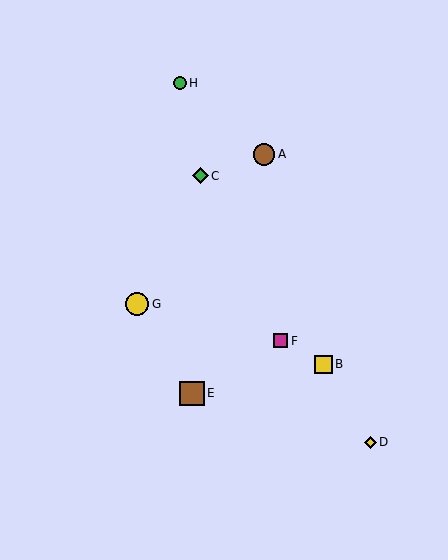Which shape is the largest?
The brown square (labeled E) is the largest.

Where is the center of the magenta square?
The center of the magenta square is at (281, 341).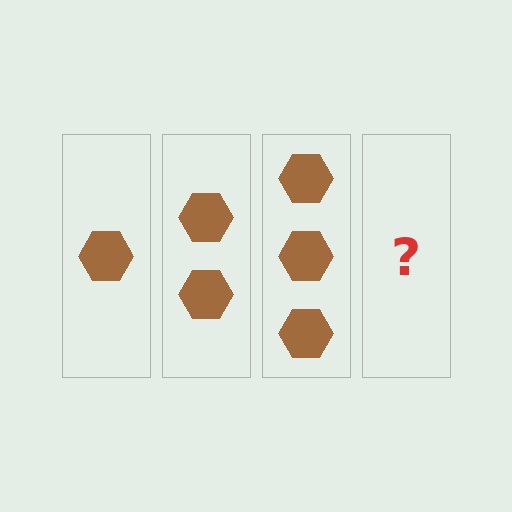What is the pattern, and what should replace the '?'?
The pattern is that each step adds one more hexagon. The '?' should be 4 hexagons.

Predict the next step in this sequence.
The next step is 4 hexagons.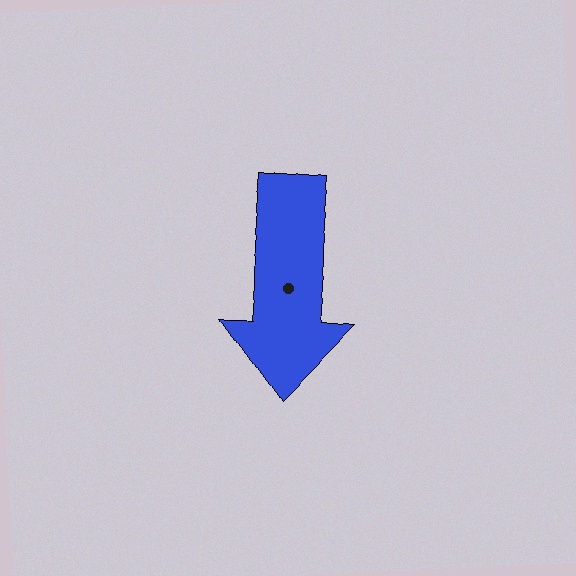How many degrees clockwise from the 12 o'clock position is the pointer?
Approximately 185 degrees.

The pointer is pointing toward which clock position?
Roughly 6 o'clock.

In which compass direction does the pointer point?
South.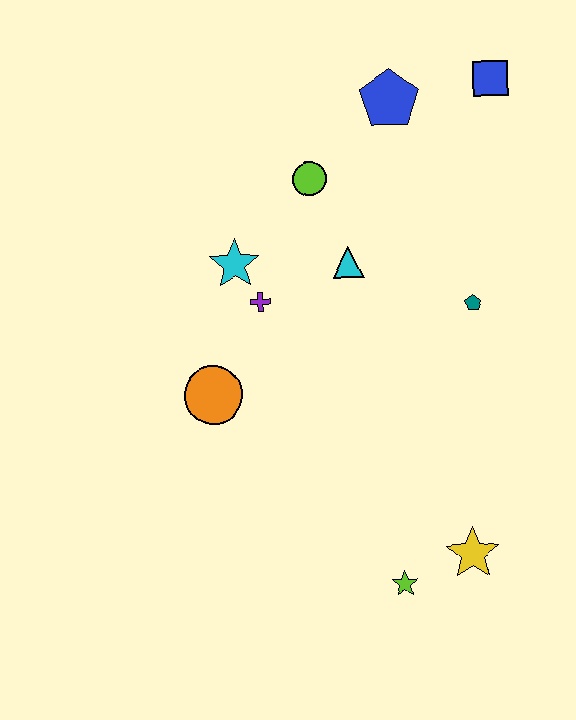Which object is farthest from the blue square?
The lime star is farthest from the blue square.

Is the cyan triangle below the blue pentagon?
Yes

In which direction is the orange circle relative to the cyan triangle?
The orange circle is to the left of the cyan triangle.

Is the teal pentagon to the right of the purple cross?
Yes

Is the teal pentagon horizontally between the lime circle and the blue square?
Yes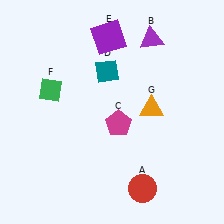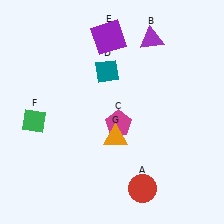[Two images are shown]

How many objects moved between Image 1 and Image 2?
2 objects moved between the two images.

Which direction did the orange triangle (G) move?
The orange triangle (G) moved left.